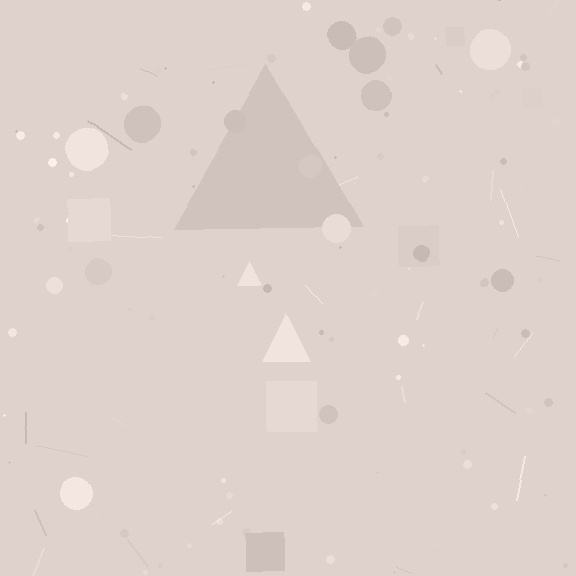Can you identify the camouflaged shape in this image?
The camouflaged shape is a triangle.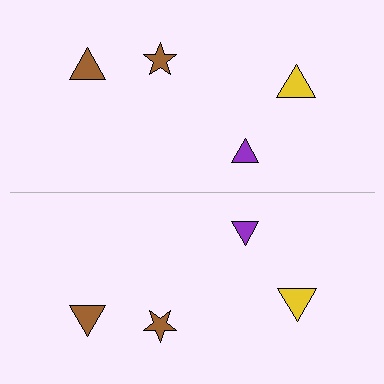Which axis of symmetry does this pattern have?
The pattern has a horizontal axis of symmetry running through the center of the image.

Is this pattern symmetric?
Yes, this pattern has bilateral (reflection) symmetry.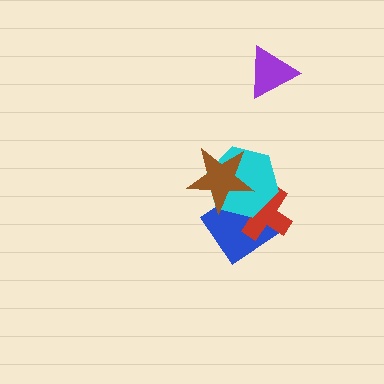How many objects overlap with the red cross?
3 objects overlap with the red cross.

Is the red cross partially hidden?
Yes, it is partially covered by another shape.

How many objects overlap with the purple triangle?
0 objects overlap with the purple triangle.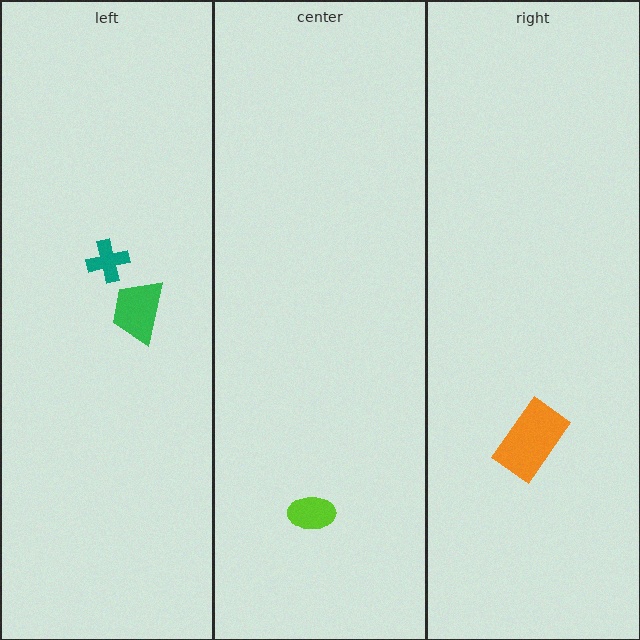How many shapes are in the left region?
2.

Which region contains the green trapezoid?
The left region.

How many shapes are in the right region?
1.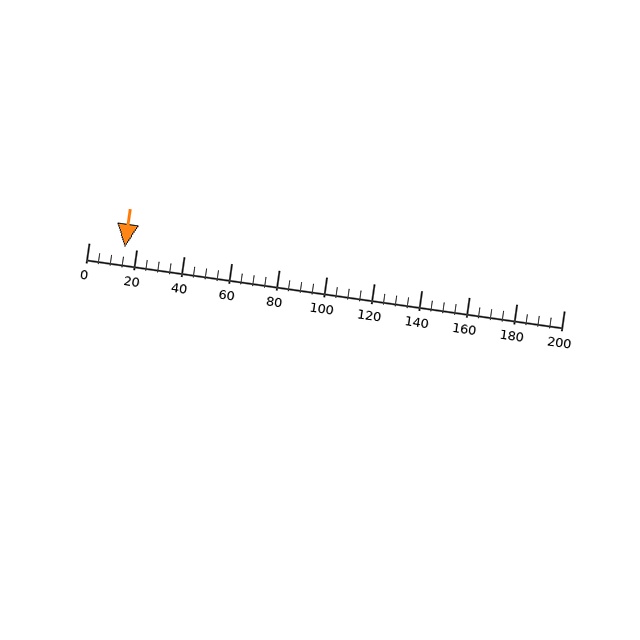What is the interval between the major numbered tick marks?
The major tick marks are spaced 20 units apart.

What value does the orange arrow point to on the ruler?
The orange arrow points to approximately 15.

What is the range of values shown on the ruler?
The ruler shows values from 0 to 200.